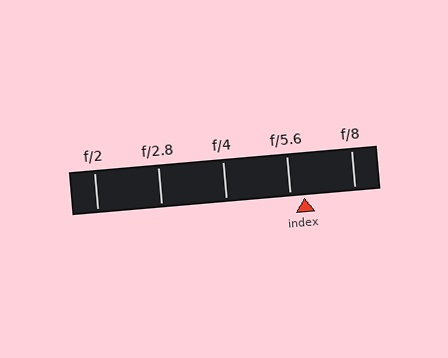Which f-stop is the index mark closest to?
The index mark is closest to f/5.6.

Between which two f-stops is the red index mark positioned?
The index mark is between f/5.6 and f/8.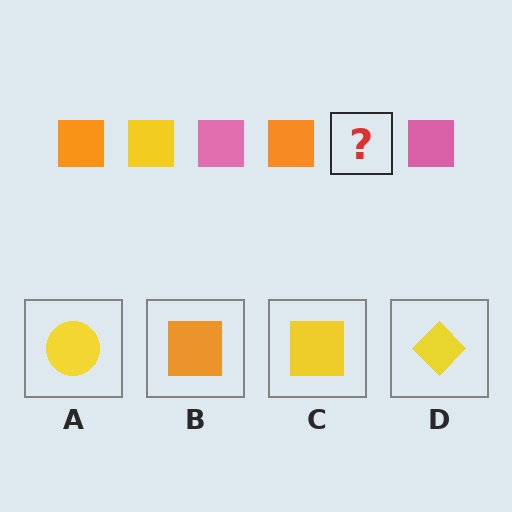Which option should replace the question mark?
Option C.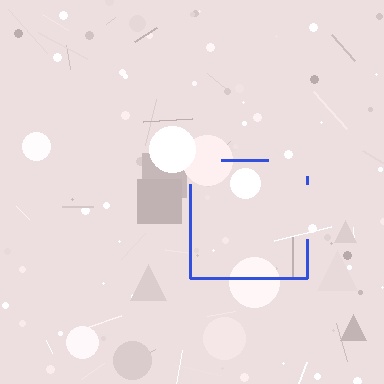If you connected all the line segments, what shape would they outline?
They would outline a square.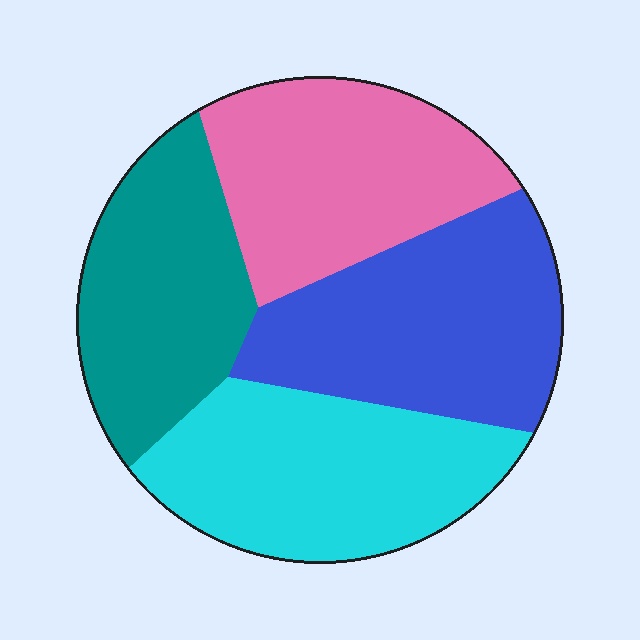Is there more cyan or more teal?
Cyan.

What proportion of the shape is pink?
Pink covers around 25% of the shape.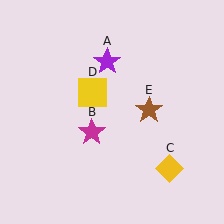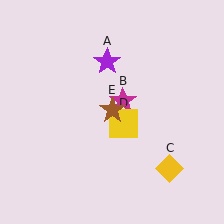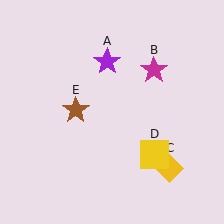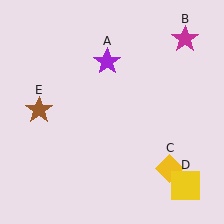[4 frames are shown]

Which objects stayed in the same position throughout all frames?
Purple star (object A) and yellow diamond (object C) remained stationary.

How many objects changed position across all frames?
3 objects changed position: magenta star (object B), yellow square (object D), brown star (object E).